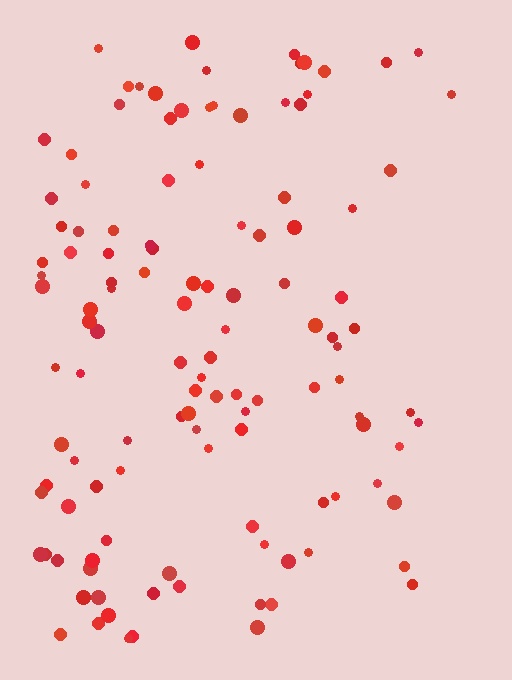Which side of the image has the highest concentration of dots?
The left.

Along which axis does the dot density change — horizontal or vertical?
Horizontal.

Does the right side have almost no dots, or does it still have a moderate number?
Still a moderate number, just noticeably fewer than the left.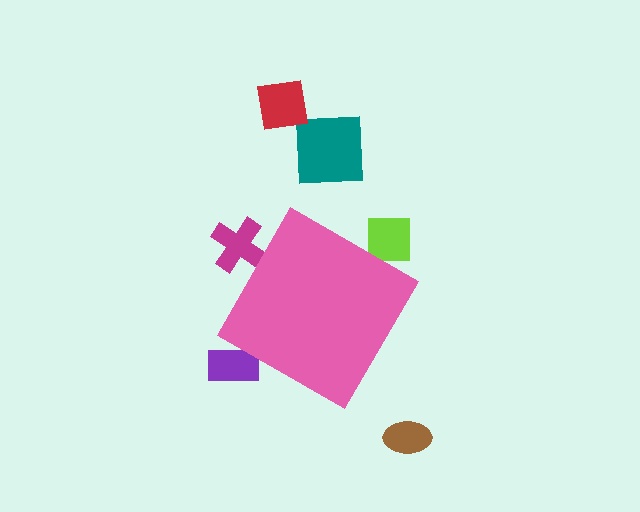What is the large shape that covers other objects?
A pink diamond.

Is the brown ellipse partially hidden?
No, the brown ellipse is fully visible.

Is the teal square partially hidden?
No, the teal square is fully visible.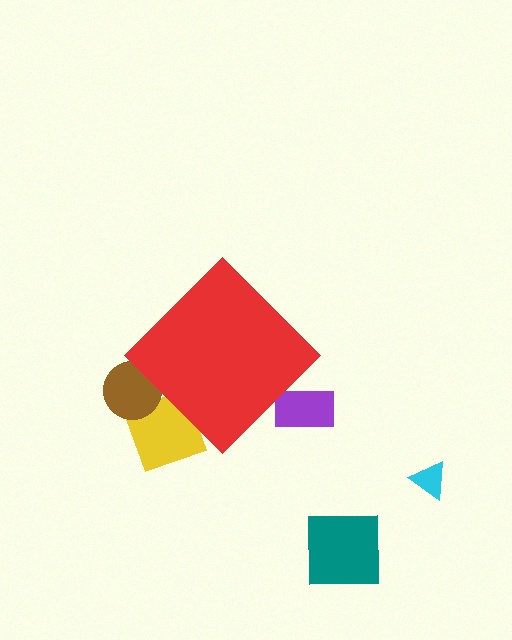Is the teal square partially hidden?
No, the teal square is fully visible.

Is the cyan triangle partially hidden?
No, the cyan triangle is fully visible.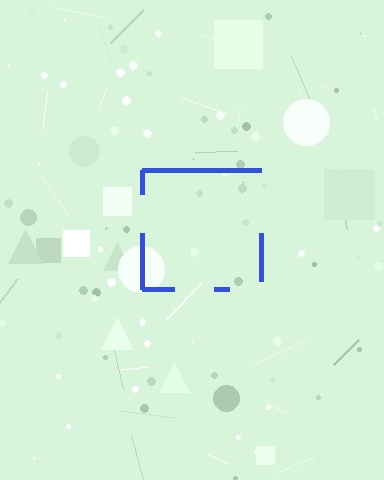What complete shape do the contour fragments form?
The contour fragments form a square.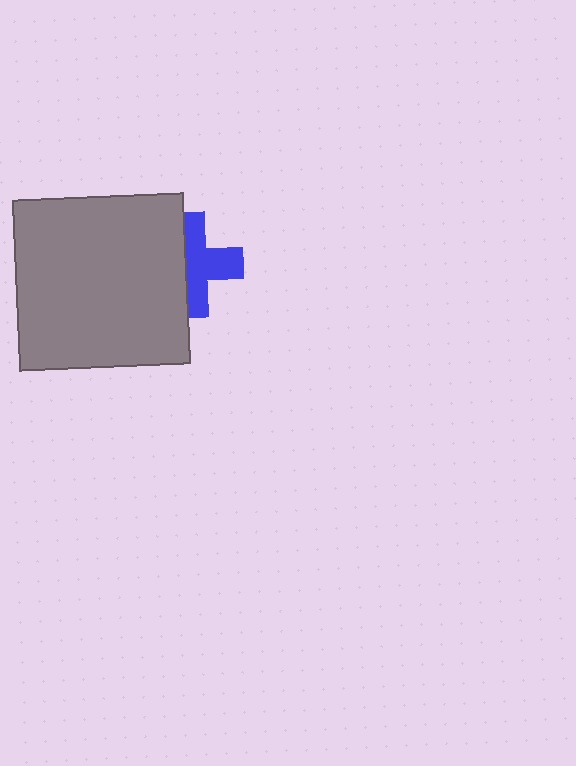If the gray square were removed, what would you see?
You would see the complete blue cross.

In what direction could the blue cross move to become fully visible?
The blue cross could move right. That would shift it out from behind the gray square entirely.